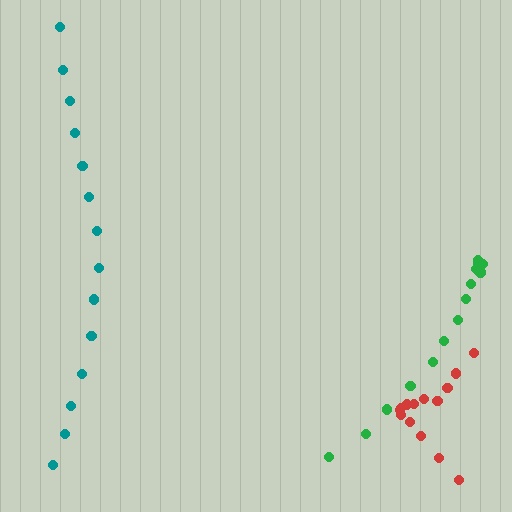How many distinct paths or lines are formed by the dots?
There are 3 distinct paths.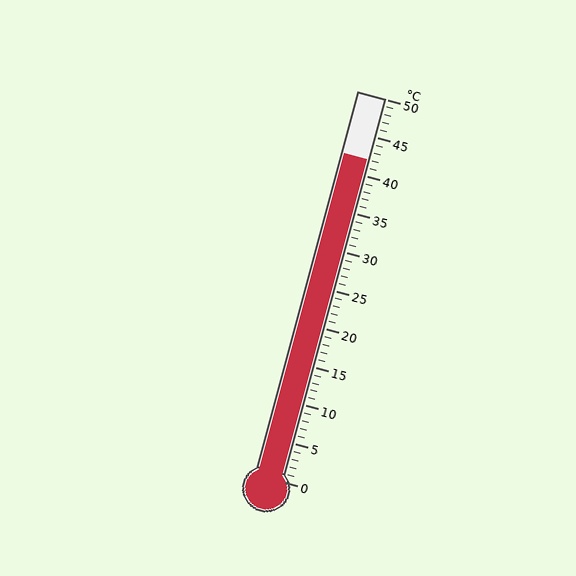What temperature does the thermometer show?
The thermometer shows approximately 42°C.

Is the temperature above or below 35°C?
The temperature is above 35°C.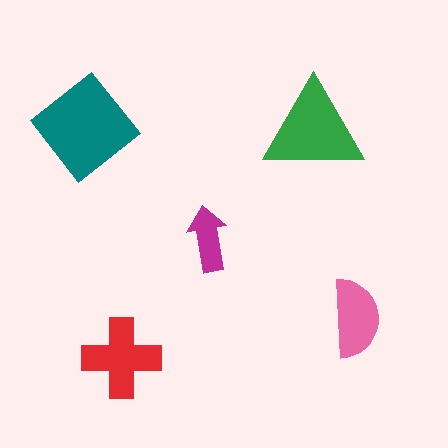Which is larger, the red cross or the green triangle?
The green triangle.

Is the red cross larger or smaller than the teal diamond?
Smaller.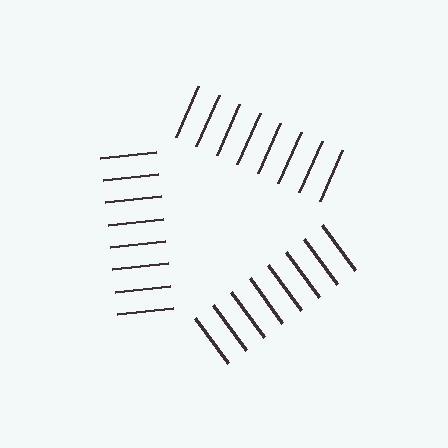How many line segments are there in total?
24 — 8 along each of the 3 edges.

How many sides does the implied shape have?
3 sides — the line-ends trace a triangle.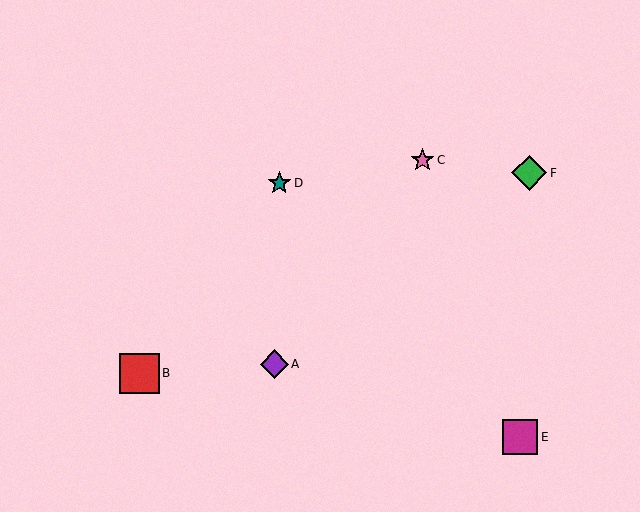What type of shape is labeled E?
Shape E is a magenta square.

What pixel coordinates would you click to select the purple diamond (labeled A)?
Click at (274, 364) to select the purple diamond A.